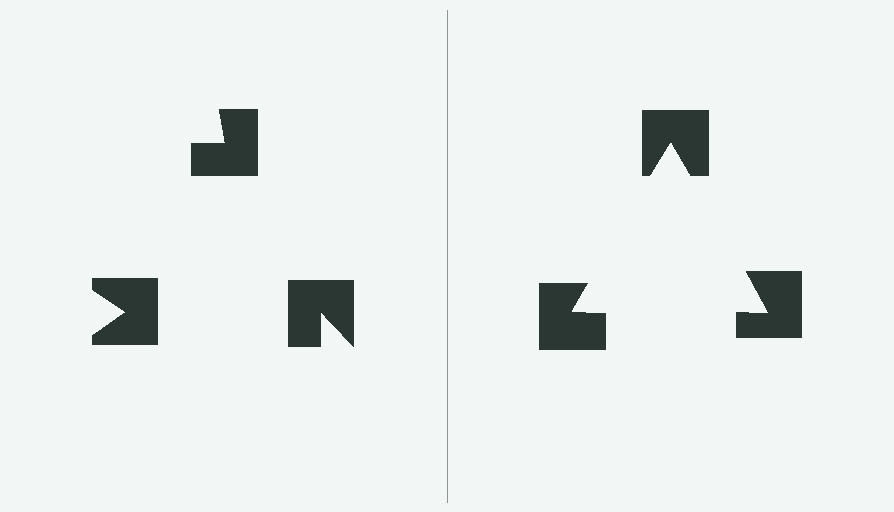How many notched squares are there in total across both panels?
6 — 3 on each side.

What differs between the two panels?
The notched squares are positioned identically on both sides; only the wedge orientations differ. On the right they align to a triangle; on the left they are misaligned.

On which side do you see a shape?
An illusory triangle appears on the right side. On the left side the wedge cuts are rotated, so no coherent shape forms.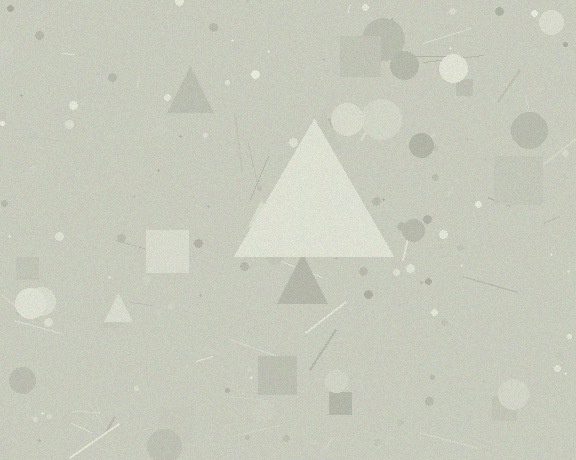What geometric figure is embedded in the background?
A triangle is embedded in the background.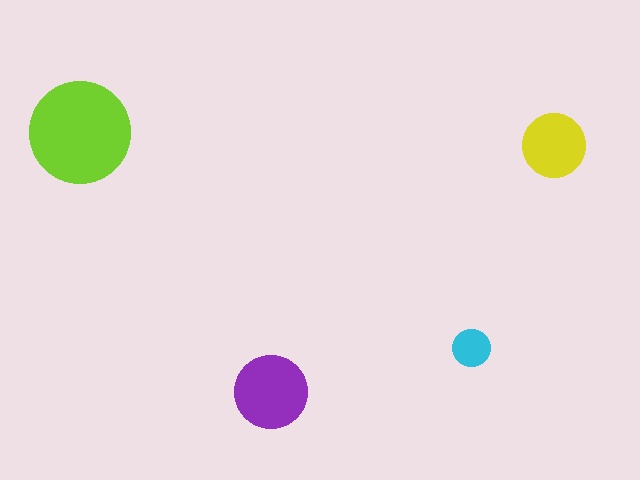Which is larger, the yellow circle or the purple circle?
The purple one.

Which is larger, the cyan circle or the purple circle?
The purple one.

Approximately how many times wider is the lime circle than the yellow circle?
About 1.5 times wider.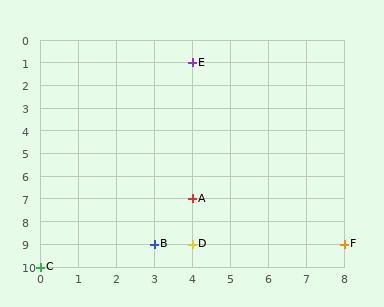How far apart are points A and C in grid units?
Points A and C are 4 columns and 3 rows apart (about 5.0 grid units diagonally).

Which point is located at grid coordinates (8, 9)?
Point F is at (8, 9).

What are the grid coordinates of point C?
Point C is at grid coordinates (0, 10).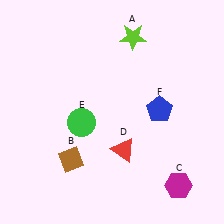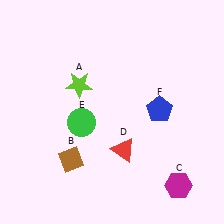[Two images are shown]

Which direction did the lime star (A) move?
The lime star (A) moved left.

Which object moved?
The lime star (A) moved left.